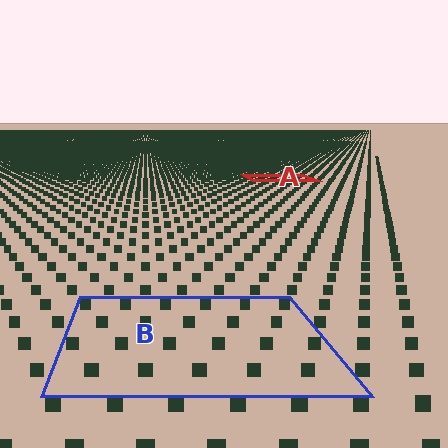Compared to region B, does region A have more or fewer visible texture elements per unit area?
Region A has more texture elements per unit area — they are packed more densely because it is farther away.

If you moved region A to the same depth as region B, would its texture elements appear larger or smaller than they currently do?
They would appear larger. At a closer depth, the same texture elements are projected at a bigger on-screen size.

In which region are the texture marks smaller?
The texture marks are smaller in region A, because it is farther away.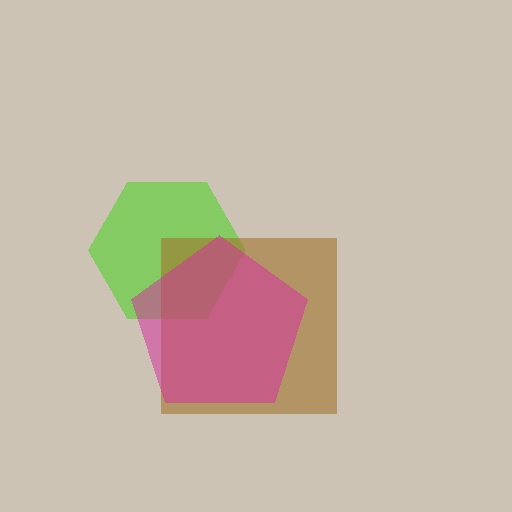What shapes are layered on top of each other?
The layered shapes are: a lime hexagon, a brown square, a magenta pentagon.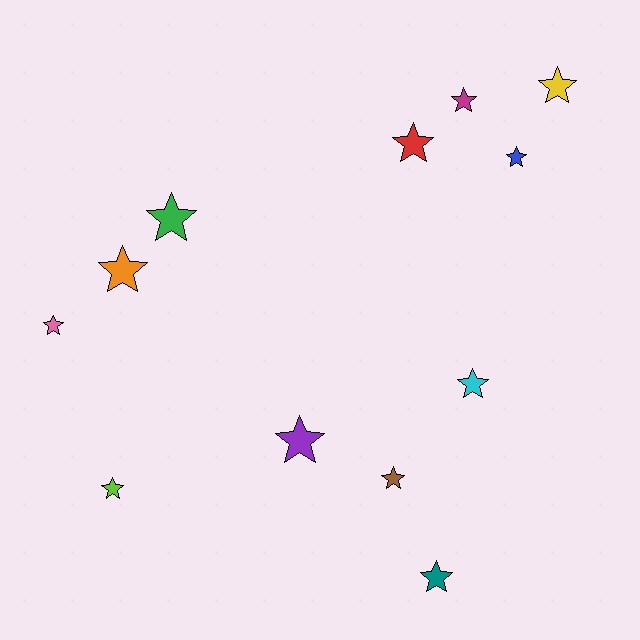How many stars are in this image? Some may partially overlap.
There are 12 stars.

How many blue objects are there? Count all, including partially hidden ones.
There is 1 blue object.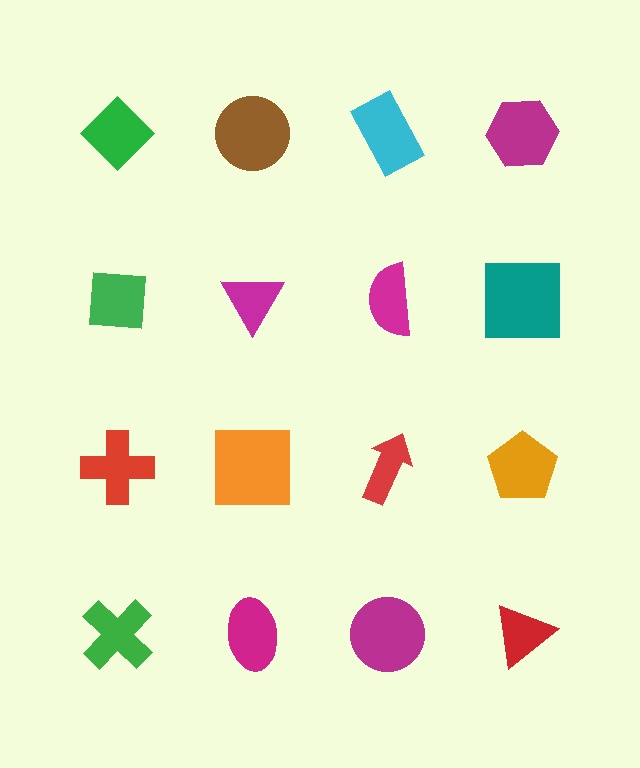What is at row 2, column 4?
A teal square.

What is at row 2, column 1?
A green square.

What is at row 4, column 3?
A magenta circle.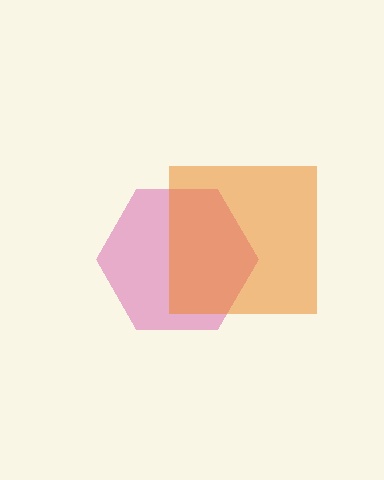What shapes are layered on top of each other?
The layered shapes are: a magenta hexagon, an orange square.